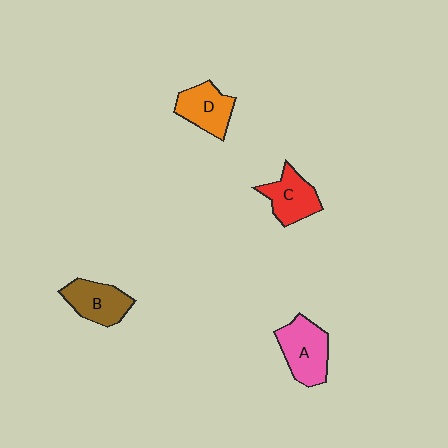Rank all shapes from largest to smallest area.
From largest to smallest: A (pink), B (brown), D (orange), C (red).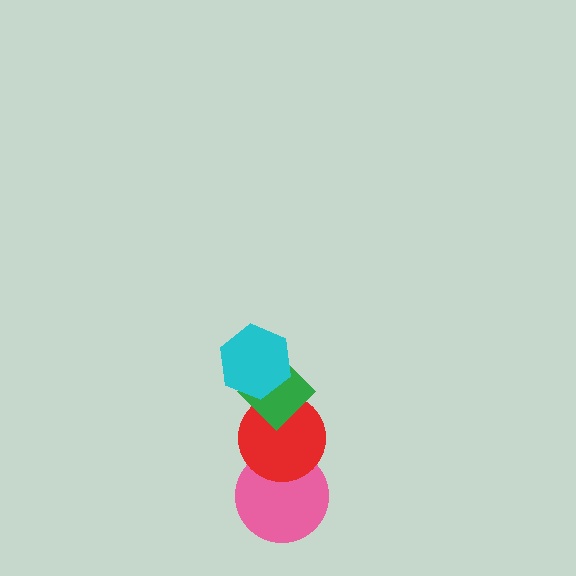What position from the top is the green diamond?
The green diamond is 2nd from the top.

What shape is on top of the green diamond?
The cyan hexagon is on top of the green diamond.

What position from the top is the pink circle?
The pink circle is 4th from the top.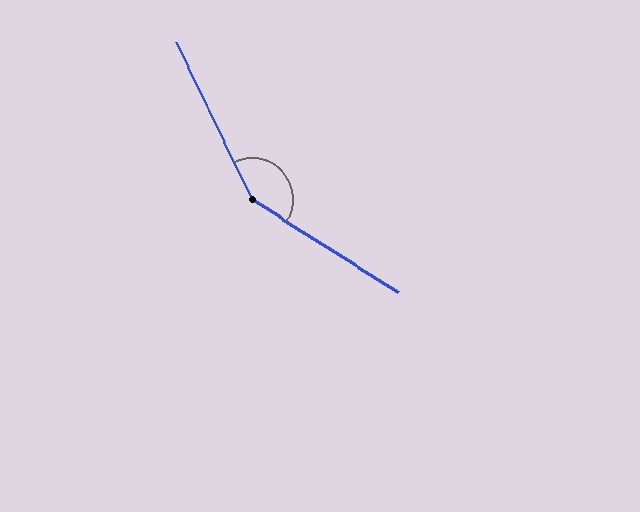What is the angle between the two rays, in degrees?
Approximately 148 degrees.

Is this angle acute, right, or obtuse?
It is obtuse.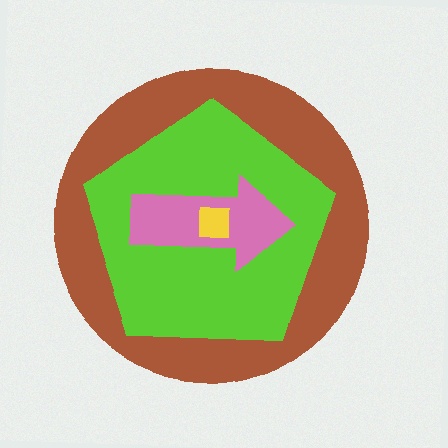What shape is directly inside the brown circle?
The lime pentagon.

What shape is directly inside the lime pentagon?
The pink arrow.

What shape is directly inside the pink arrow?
The yellow square.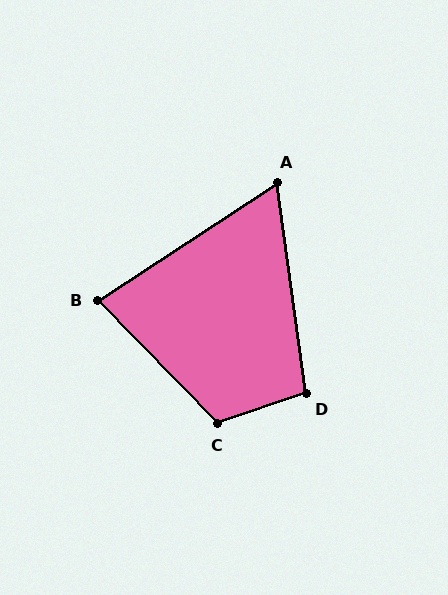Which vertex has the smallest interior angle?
A, at approximately 65 degrees.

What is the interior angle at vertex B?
Approximately 79 degrees (acute).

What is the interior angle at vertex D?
Approximately 101 degrees (obtuse).